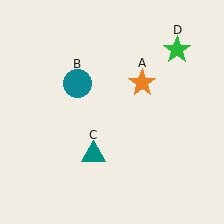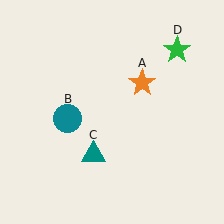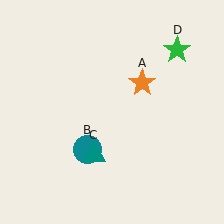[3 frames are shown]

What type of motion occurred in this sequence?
The teal circle (object B) rotated counterclockwise around the center of the scene.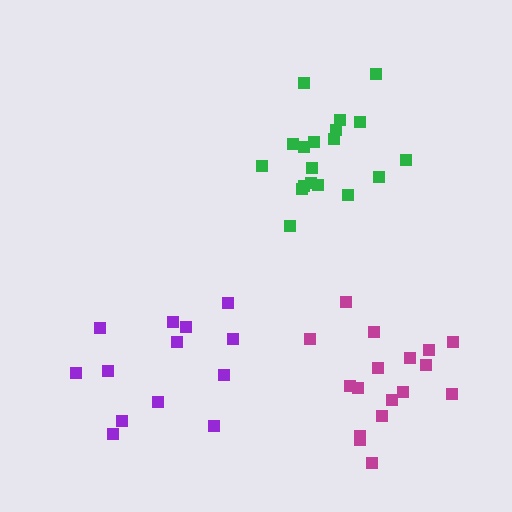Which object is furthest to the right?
The magenta cluster is rightmost.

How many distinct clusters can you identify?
There are 3 distinct clusters.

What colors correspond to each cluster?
The clusters are colored: magenta, purple, green.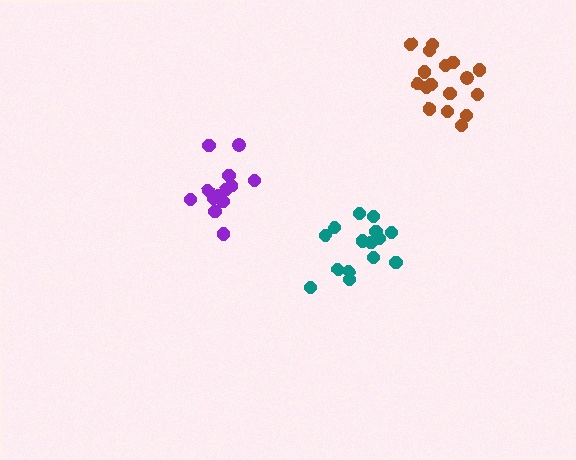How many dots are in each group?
Group 1: 15 dots, Group 2: 13 dots, Group 3: 17 dots (45 total).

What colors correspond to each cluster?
The clusters are colored: teal, purple, brown.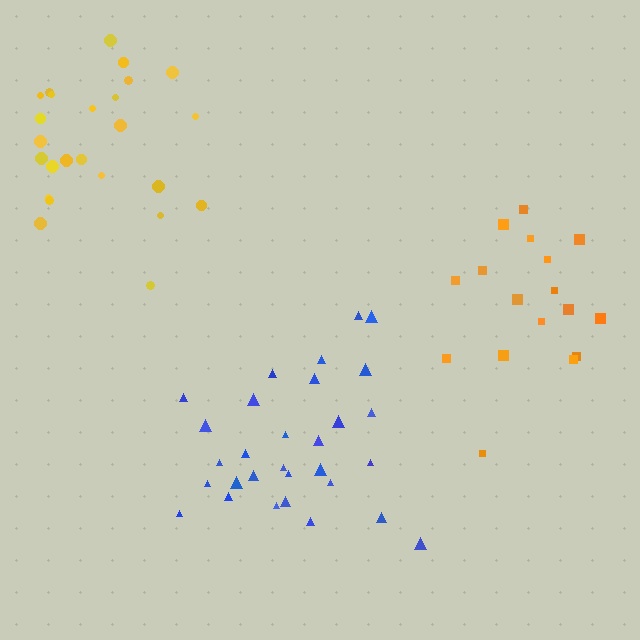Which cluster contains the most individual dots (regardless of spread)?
Blue (30).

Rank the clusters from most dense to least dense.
blue, yellow, orange.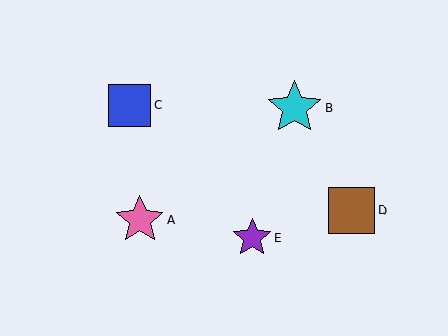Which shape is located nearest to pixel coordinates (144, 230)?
The pink star (labeled A) at (140, 219) is nearest to that location.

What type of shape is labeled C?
Shape C is a blue square.